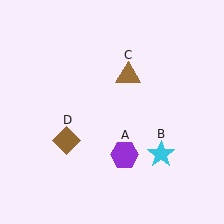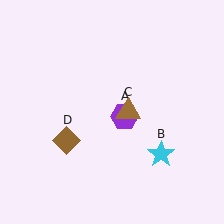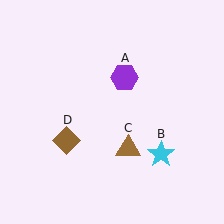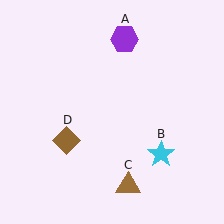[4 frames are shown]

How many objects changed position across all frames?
2 objects changed position: purple hexagon (object A), brown triangle (object C).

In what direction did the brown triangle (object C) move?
The brown triangle (object C) moved down.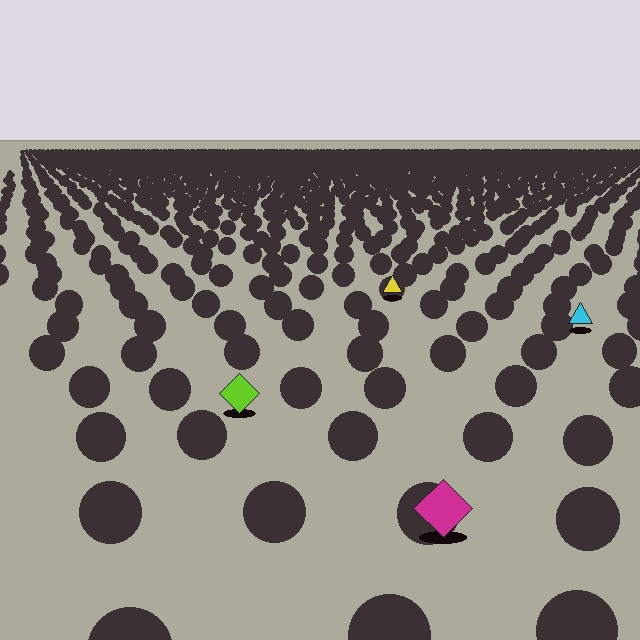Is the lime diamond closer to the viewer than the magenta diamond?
No. The magenta diamond is closer — you can tell from the texture gradient: the ground texture is coarser near it.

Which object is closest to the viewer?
The magenta diamond is closest. The texture marks near it are larger and more spread out.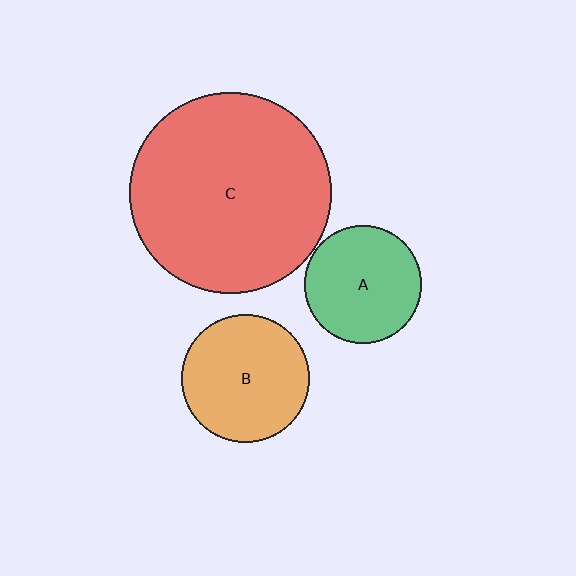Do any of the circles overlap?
No, none of the circles overlap.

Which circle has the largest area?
Circle C (red).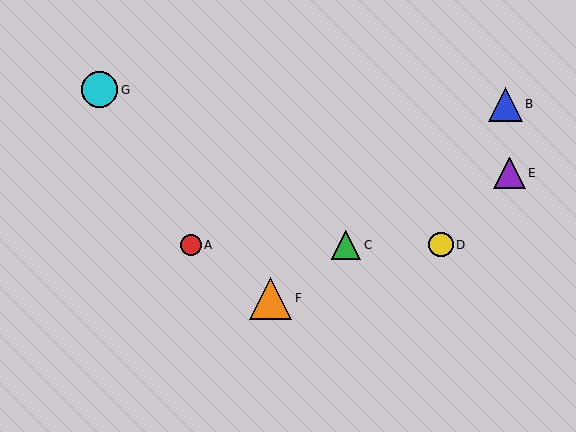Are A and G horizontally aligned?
No, A is at y≈245 and G is at y≈90.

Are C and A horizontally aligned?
Yes, both are at y≈245.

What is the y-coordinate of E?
Object E is at y≈173.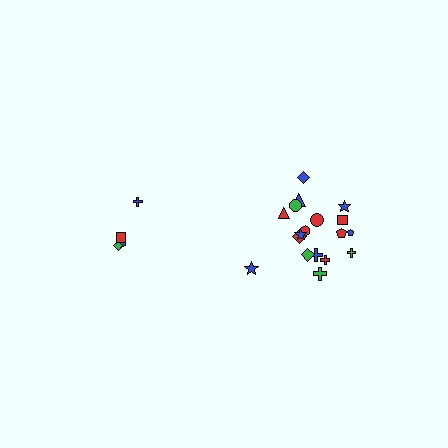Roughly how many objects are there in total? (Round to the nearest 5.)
Roughly 20 objects in total.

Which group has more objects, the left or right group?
The right group.